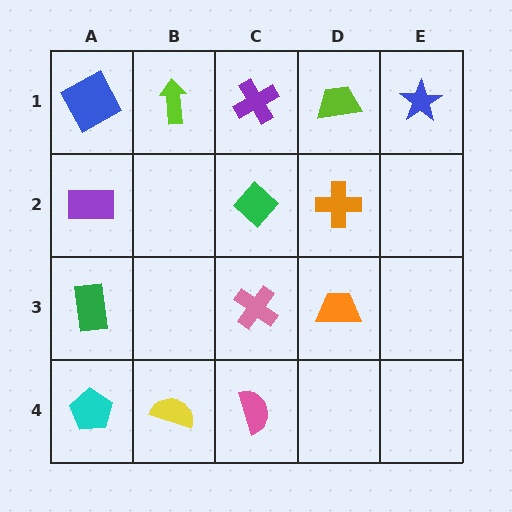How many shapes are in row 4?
3 shapes.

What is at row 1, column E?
A blue star.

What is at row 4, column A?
A cyan pentagon.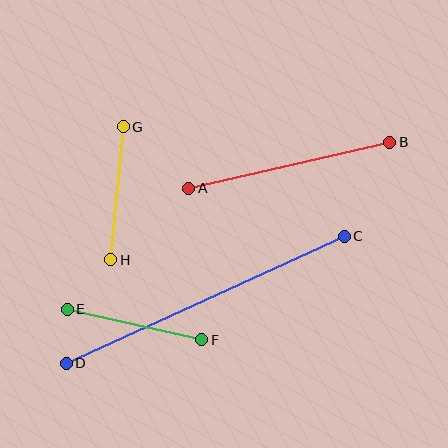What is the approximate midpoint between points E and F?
The midpoint is at approximately (134, 324) pixels.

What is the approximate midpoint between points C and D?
The midpoint is at approximately (205, 300) pixels.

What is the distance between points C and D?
The distance is approximately 305 pixels.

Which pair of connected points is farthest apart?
Points C and D are farthest apart.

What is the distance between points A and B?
The distance is approximately 206 pixels.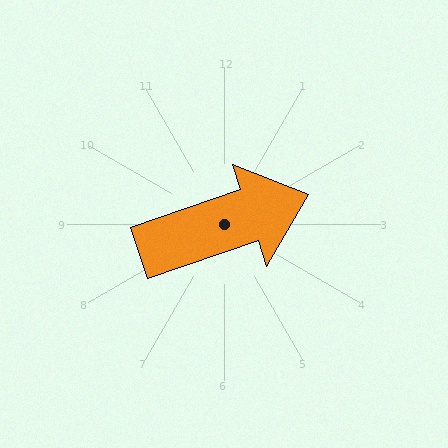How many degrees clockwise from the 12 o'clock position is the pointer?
Approximately 71 degrees.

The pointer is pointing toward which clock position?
Roughly 2 o'clock.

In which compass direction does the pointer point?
East.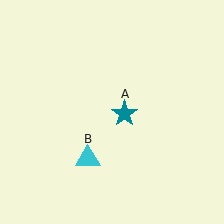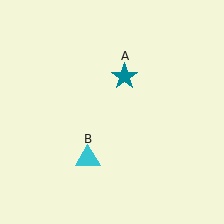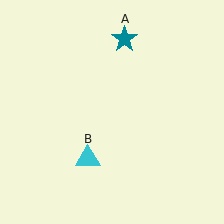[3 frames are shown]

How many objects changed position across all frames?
1 object changed position: teal star (object A).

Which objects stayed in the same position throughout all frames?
Cyan triangle (object B) remained stationary.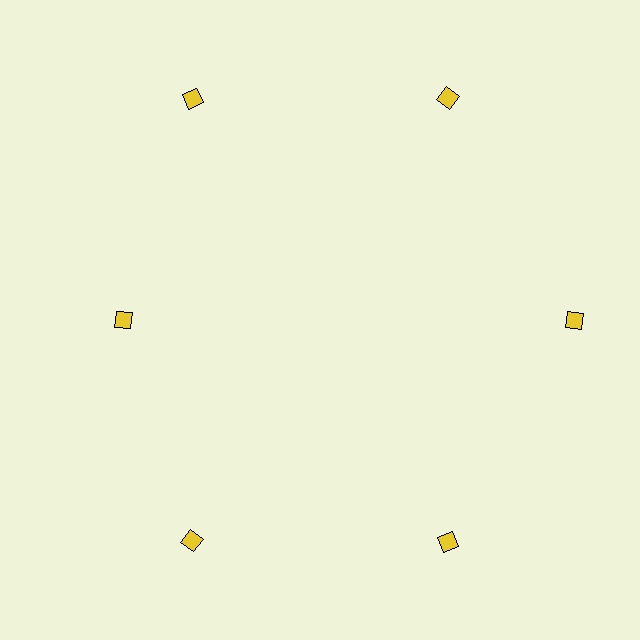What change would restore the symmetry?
The symmetry would be restored by moving it outward, back onto the ring so that all 6 diamonds sit at equal angles and equal distance from the center.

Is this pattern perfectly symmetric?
No. The 6 yellow diamonds are arranged in a ring, but one element near the 9 o'clock position is pulled inward toward the center, breaking the 6-fold rotational symmetry.